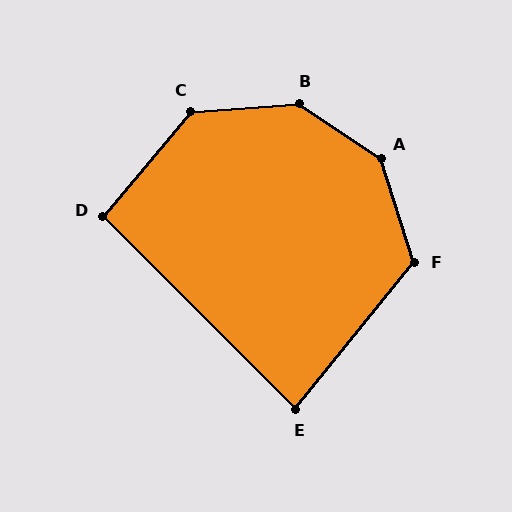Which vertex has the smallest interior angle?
E, at approximately 84 degrees.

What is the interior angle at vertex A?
Approximately 142 degrees (obtuse).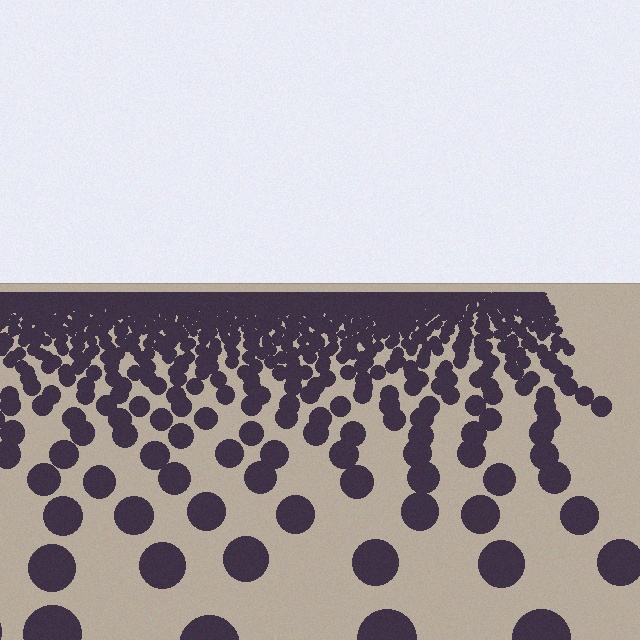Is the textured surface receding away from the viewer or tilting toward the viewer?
The surface is receding away from the viewer. Texture elements get smaller and denser toward the top.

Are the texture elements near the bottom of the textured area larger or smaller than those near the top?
Larger. Near the bottom, elements are closer to the viewer and appear at a bigger on-screen size.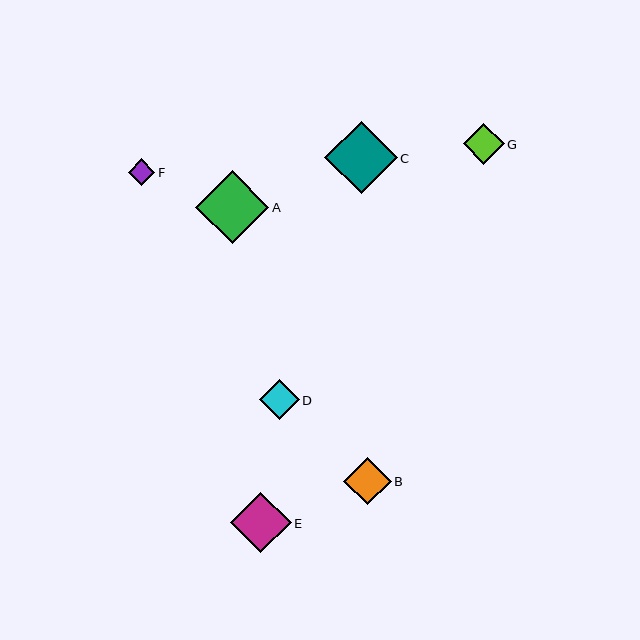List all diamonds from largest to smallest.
From largest to smallest: A, C, E, B, G, D, F.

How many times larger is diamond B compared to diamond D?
Diamond B is approximately 1.2 times the size of diamond D.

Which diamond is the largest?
Diamond A is the largest with a size of approximately 73 pixels.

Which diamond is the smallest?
Diamond F is the smallest with a size of approximately 27 pixels.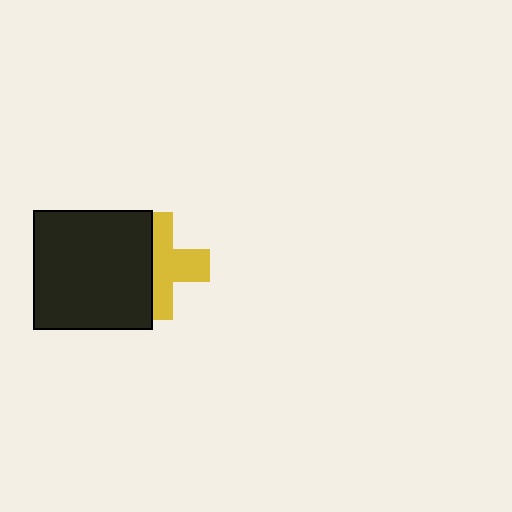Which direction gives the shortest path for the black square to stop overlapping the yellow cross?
Moving left gives the shortest separation.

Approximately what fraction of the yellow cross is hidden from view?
Roughly 45% of the yellow cross is hidden behind the black square.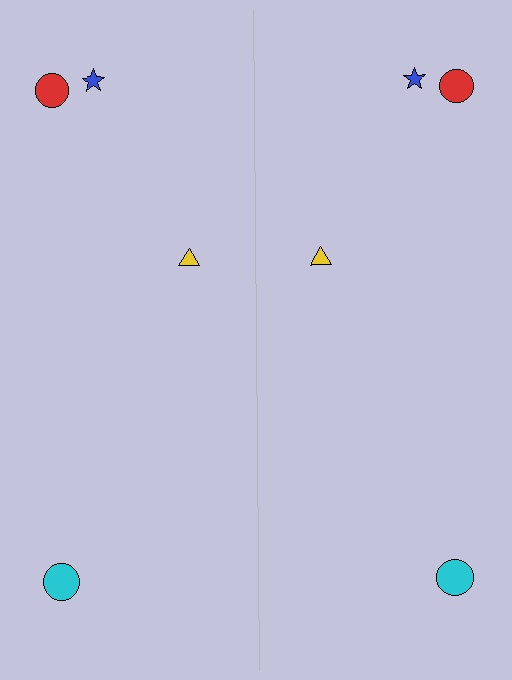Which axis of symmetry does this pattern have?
The pattern has a vertical axis of symmetry running through the center of the image.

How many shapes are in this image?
There are 8 shapes in this image.